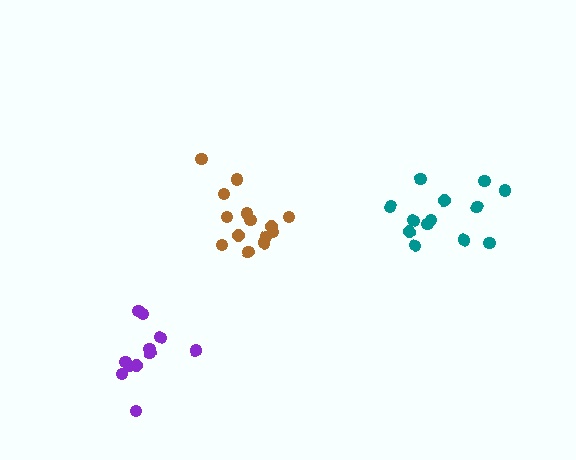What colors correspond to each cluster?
The clusters are colored: teal, purple, brown.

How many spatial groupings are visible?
There are 3 spatial groupings.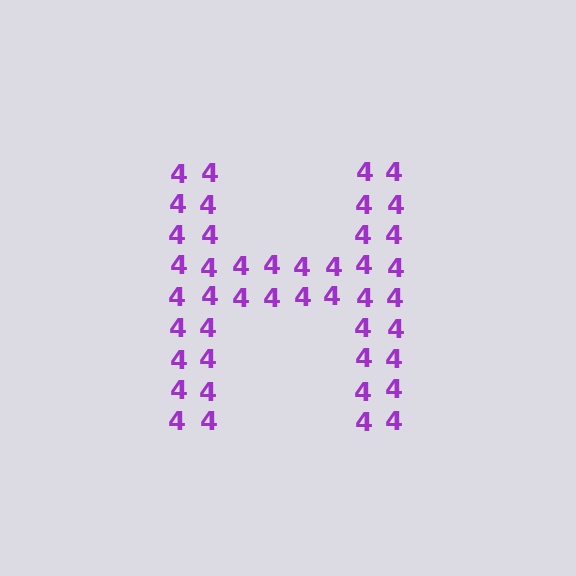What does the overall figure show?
The overall figure shows the letter H.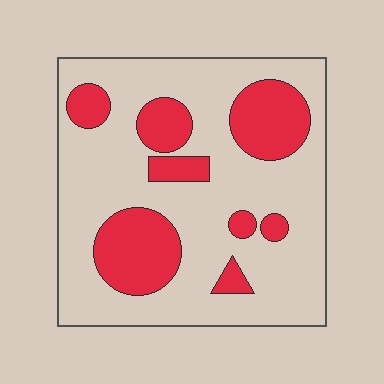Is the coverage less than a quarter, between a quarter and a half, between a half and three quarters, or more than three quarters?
Between a quarter and a half.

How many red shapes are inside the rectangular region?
8.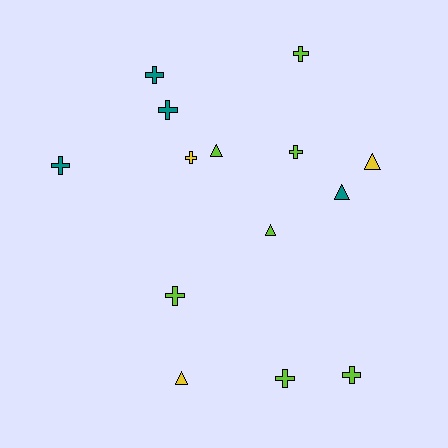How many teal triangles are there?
There is 1 teal triangle.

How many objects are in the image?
There are 14 objects.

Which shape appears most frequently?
Cross, with 9 objects.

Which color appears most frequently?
Lime, with 7 objects.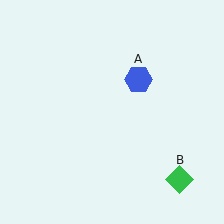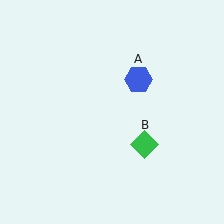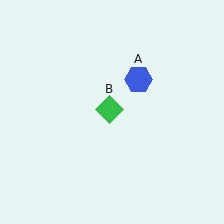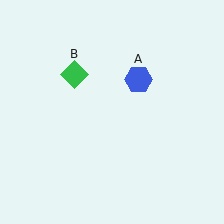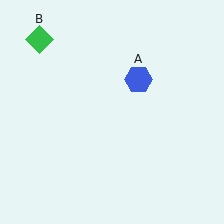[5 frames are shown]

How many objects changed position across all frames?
1 object changed position: green diamond (object B).